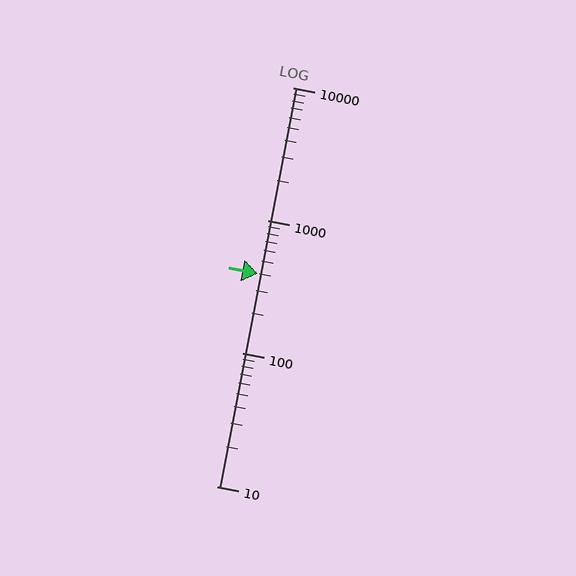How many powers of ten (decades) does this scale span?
The scale spans 3 decades, from 10 to 10000.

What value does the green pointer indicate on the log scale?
The pointer indicates approximately 400.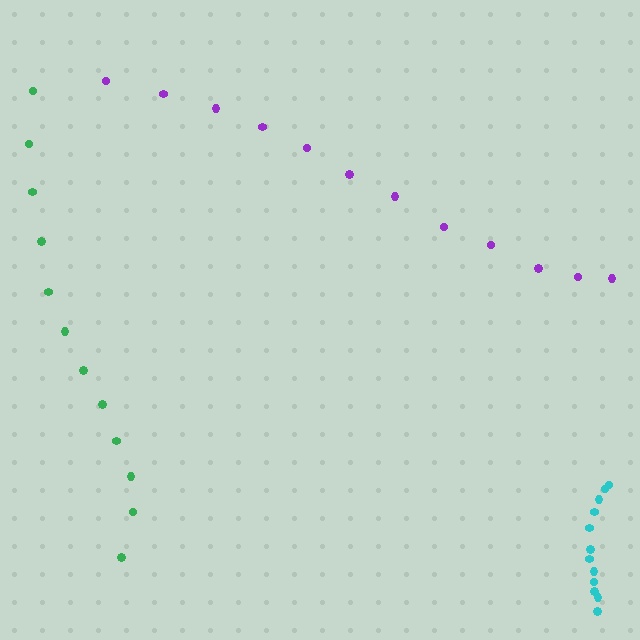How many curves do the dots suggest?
There are 3 distinct paths.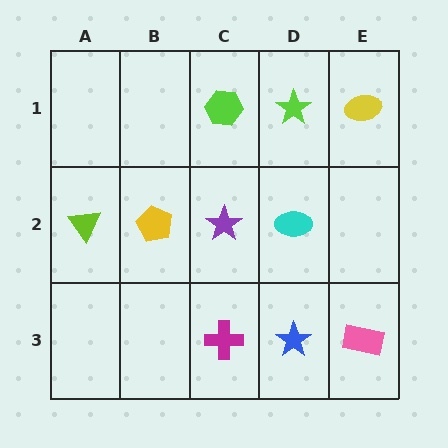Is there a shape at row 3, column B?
No, that cell is empty.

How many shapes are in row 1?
3 shapes.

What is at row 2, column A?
A lime triangle.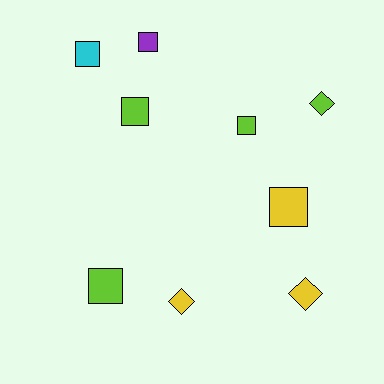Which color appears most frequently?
Lime, with 4 objects.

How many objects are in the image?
There are 9 objects.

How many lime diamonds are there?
There is 1 lime diamond.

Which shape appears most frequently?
Square, with 6 objects.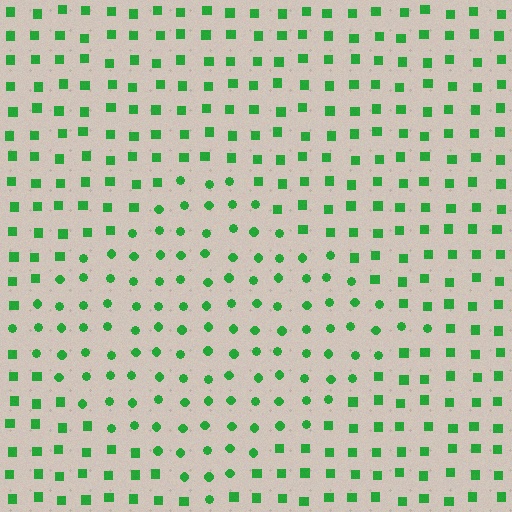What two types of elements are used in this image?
The image uses circles inside the diamond region and squares outside it.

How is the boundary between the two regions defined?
The boundary is defined by a change in element shape: circles inside vs. squares outside. All elements share the same color and spacing.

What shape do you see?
I see a diamond.